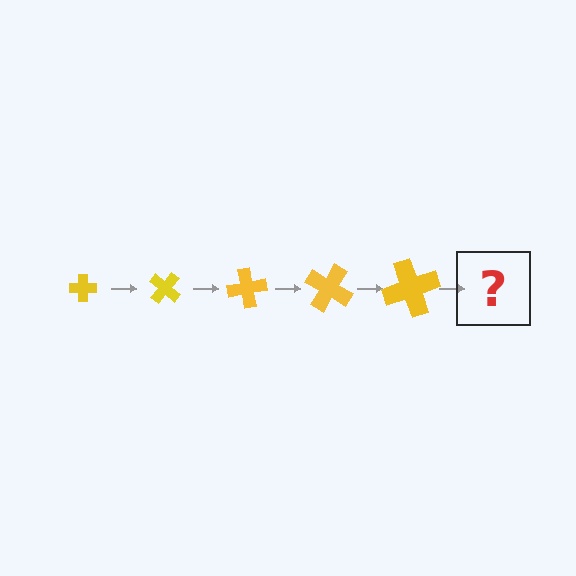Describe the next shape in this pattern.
It should be a cross, larger than the previous one and rotated 200 degrees from the start.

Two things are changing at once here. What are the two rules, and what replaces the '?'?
The two rules are that the cross grows larger each step and it rotates 40 degrees each step. The '?' should be a cross, larger than the previous one and rotated 200 degrees from the start.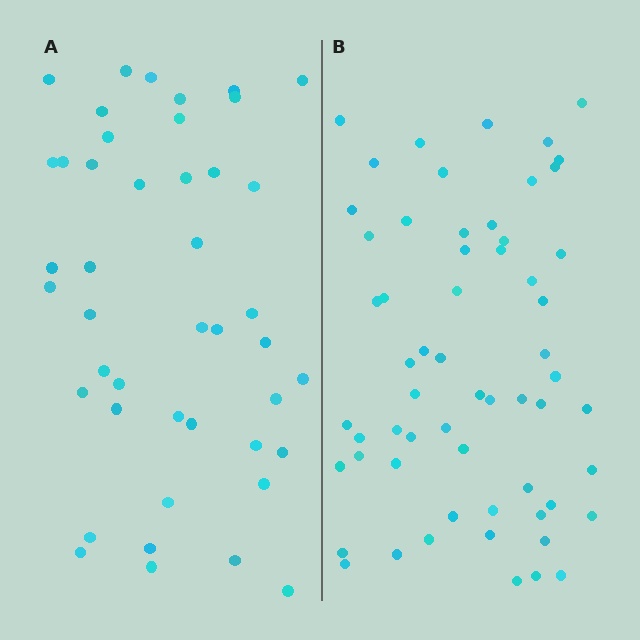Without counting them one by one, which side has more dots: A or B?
Region B (the right region) has more dots.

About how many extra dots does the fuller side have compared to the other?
Region B has approximately 15 more dots than region A.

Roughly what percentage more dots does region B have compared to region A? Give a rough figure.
About 35% more.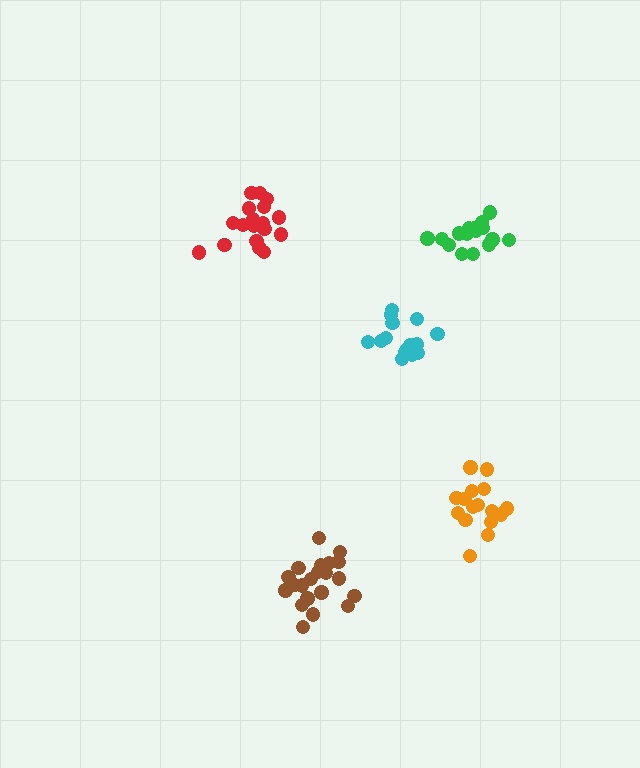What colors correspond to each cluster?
The clusters are colored: orange, red, brown, cyan, green.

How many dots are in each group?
Group 1: 16 dots, Group 2: 18 dots, Group 3: 21 dots, Group 4: 15 dots, Group 5: 16 dots (86 total).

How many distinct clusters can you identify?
There are 5 distinct clusters.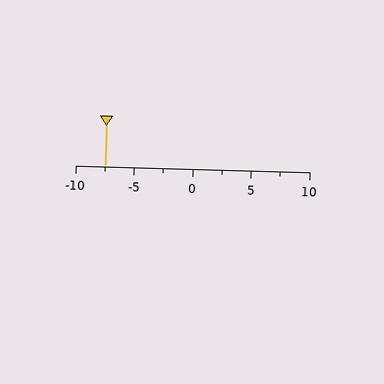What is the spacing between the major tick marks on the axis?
The major ticks are spaced 5 apart.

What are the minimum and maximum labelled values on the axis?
The axis runs from -10 to 10.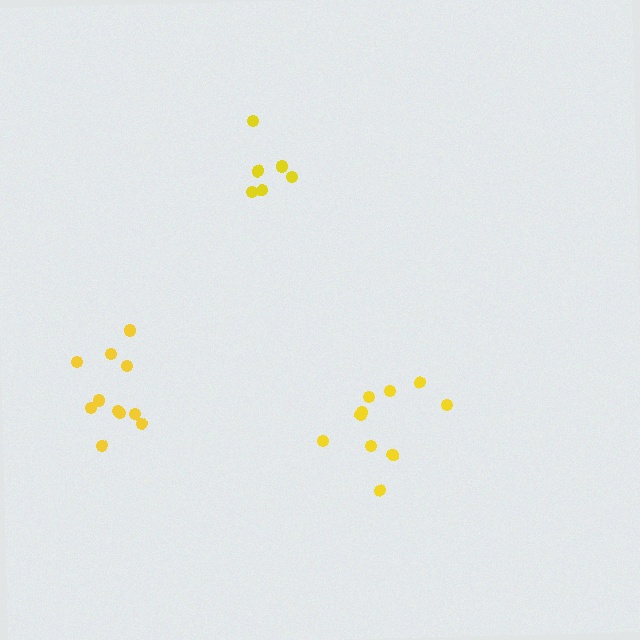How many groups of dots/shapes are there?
There are 3 groups.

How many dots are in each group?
Group 1: 10 dots, Group 2: 6 dots, Group 3: 11 dots (27 total).